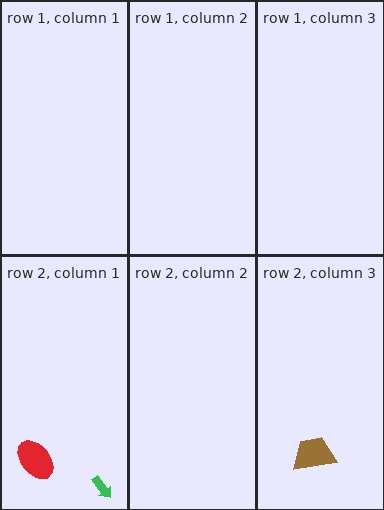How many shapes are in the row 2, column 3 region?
1.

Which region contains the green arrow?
The row 2, column 1 region.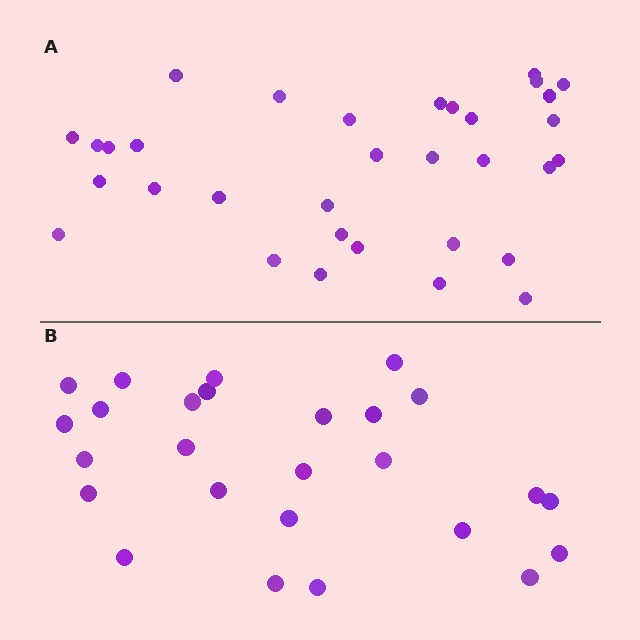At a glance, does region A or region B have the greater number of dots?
Region A (the top region) has more dots.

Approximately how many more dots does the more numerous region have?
Region A has roughly 8 or so more dots than region B.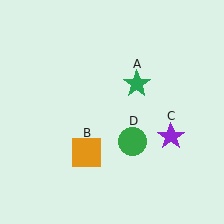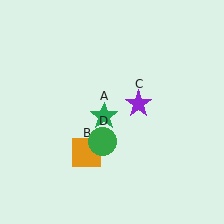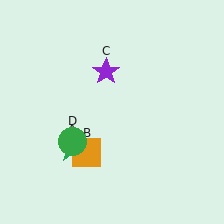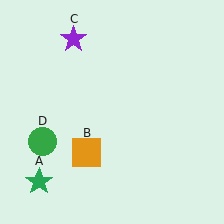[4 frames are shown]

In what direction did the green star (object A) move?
The green star (object A) moved down and to the left.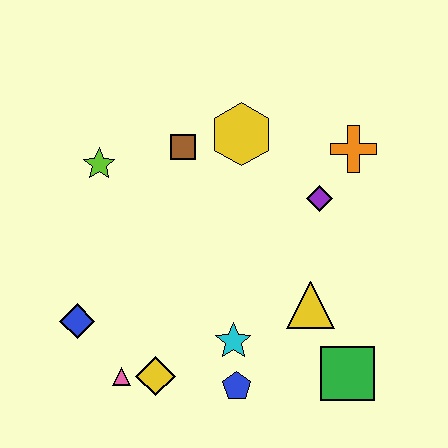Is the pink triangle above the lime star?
No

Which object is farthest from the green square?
The lime star is farthest from the green square.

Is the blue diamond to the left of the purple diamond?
Yes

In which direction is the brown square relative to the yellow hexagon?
The brown square is to the left of the yellow hexagon.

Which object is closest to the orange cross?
The purple diamond is closest to the orange cross.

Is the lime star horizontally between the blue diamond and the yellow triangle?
Yes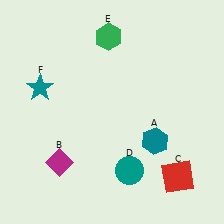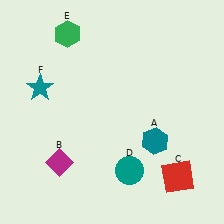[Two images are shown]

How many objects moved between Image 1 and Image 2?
1 object moved between the two images.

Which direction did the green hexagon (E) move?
The green hexagon (E) moved left.